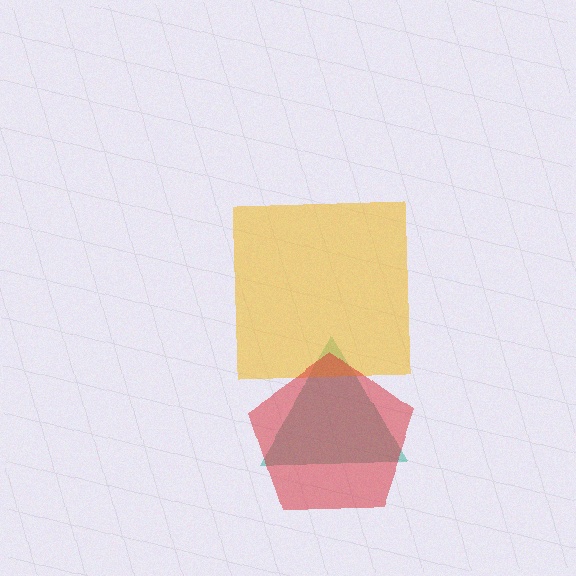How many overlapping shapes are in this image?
There are 3 overlapping shapes in the image.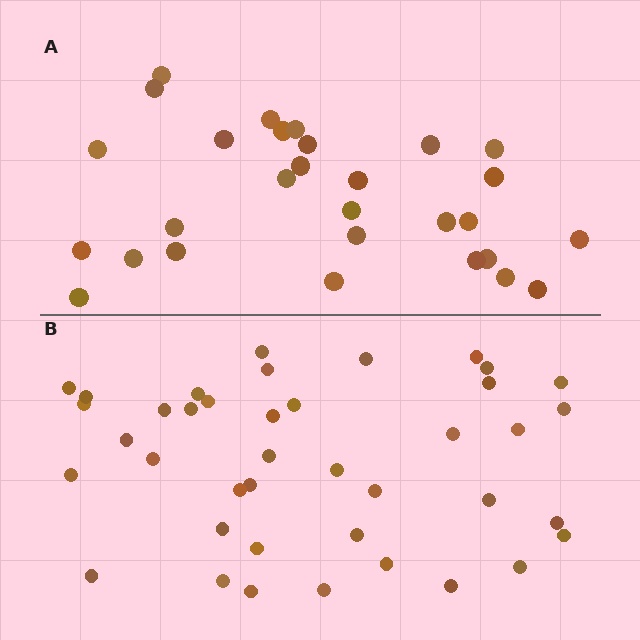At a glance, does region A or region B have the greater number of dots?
Region B (the bottom region) has more dots.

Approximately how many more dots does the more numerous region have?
Region B has roughly 12 or so more dots than region A.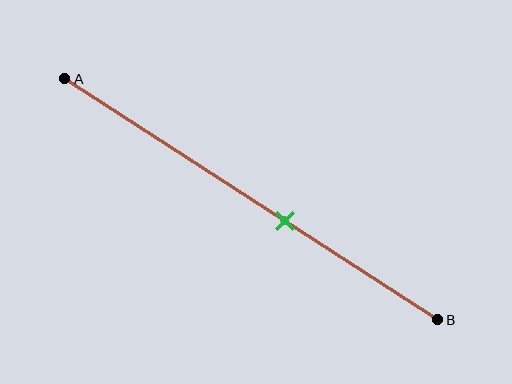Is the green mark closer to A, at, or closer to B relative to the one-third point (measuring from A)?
The green mark is closer to point B than the one-third point of segment AB.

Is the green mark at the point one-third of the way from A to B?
No, the mark is at about 60% from A, not at the 33% one-third point.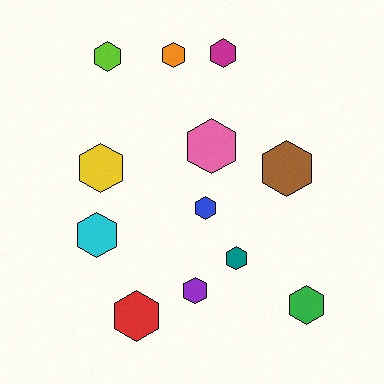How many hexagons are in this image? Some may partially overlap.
There are 12 hexagons.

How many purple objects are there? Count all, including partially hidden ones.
There is 1 purple object.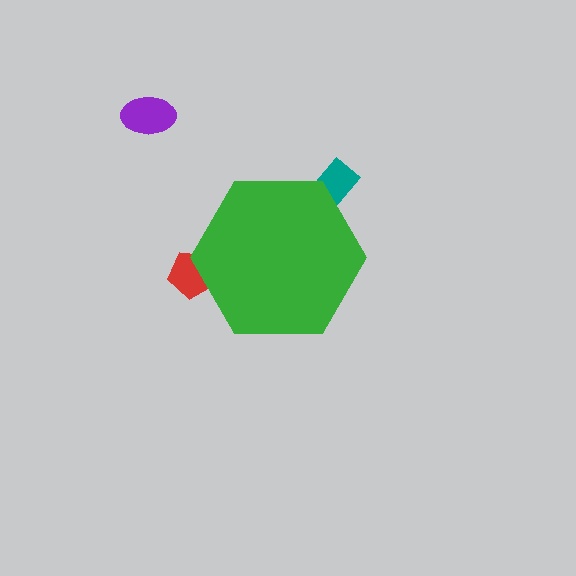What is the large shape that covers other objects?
A green hexagon.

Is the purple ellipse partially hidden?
No, the purple ellipse is fully visible.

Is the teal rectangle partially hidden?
Yes, the teal rectangle is partially hidden behind the green hexagon.